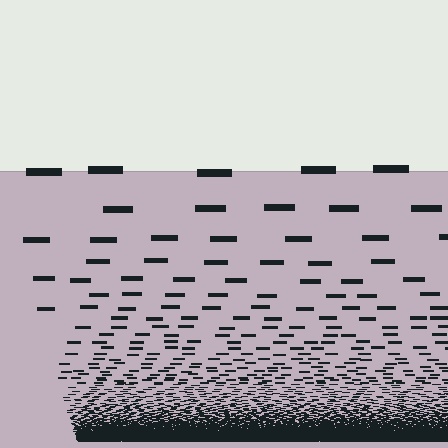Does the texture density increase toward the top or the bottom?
Density increases toward the bottom.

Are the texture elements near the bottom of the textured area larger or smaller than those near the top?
Smaller. The gradient is inverted — elements near the bottom are smaller and denser.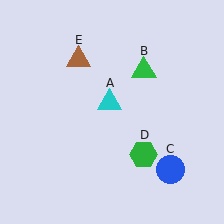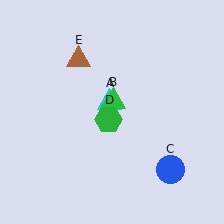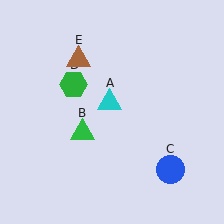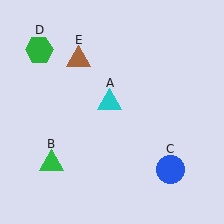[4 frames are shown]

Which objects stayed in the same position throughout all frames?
Cyan triangle (object A) and blue circle (object C) and brown triangle (object E) remained stationary.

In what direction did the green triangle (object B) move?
The green triangle (object B) moved down and to the left.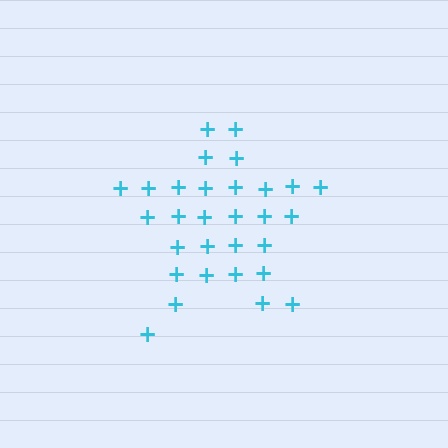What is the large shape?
The large shape is a star.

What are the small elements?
The small elements are plus signs.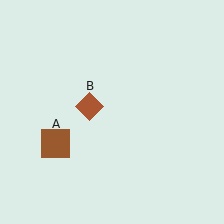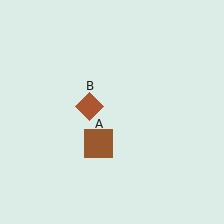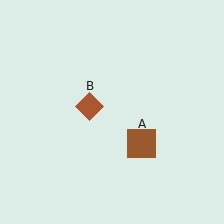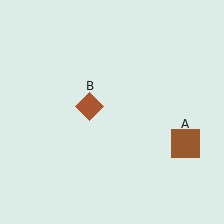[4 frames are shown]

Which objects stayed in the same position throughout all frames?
Brown diamond (object B) remained stationary.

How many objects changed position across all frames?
1 object changed position: brown square (object A).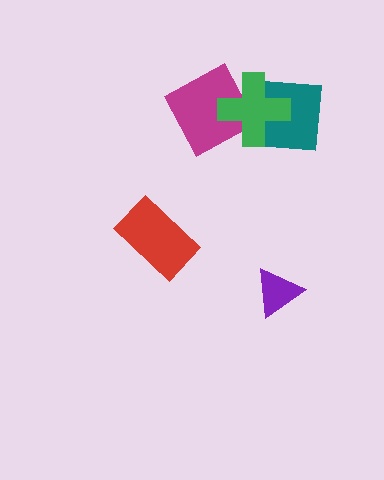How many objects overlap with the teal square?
1 object overlaps with the teal square.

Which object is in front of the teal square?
The green cross is in front of the teal square.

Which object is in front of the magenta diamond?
The green cross is in front of the magenta diamond.